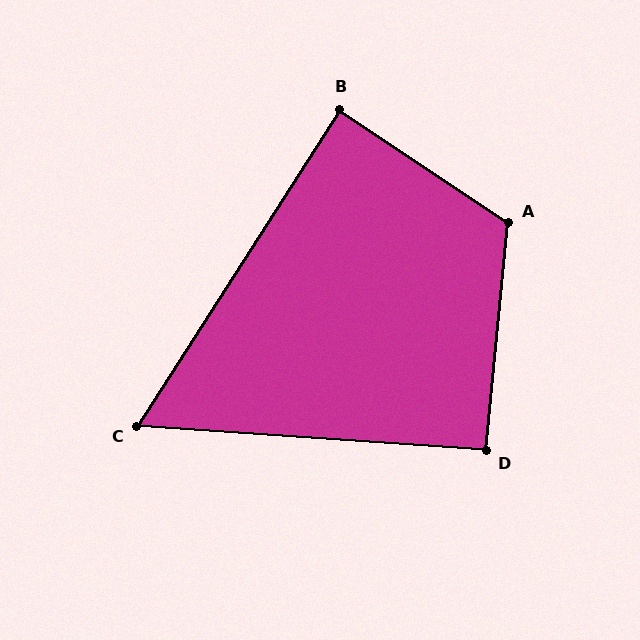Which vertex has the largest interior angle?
A, at approximately 119 degrees.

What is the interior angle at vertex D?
Approximately 91 degrees (approximately right).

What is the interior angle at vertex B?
Approximately 89 degrees (approximately right).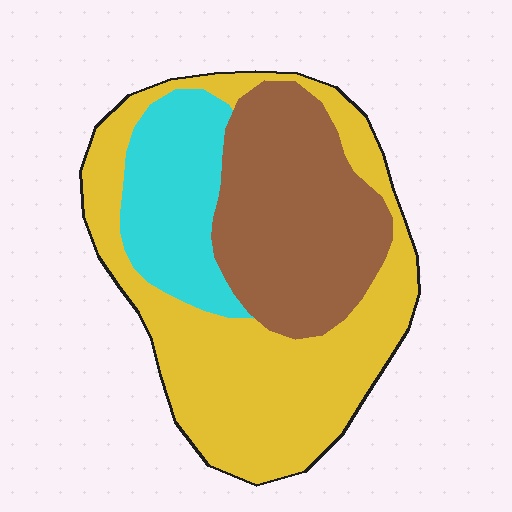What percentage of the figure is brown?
Brown takes up about one third (1/3) of the figure.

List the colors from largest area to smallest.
From largest to smallest: yellow, brown, cyan.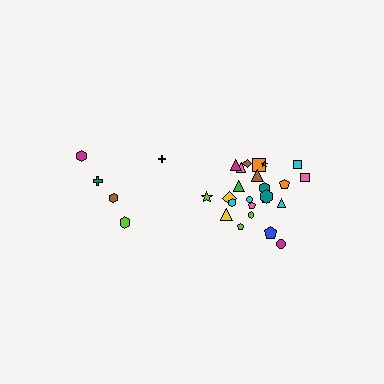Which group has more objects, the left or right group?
The right group.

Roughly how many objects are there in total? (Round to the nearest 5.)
Roughly 30 objects in total.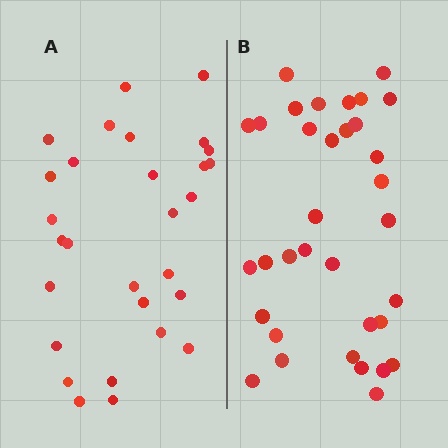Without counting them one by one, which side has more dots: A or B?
Region B (the right region) has more dots.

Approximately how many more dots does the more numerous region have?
Region B has about 5 more dots than region A.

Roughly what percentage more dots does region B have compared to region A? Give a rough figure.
About 15% more.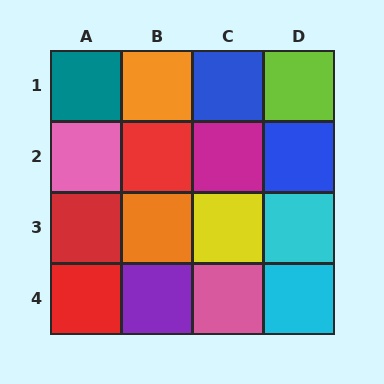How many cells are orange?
2 cells are orange.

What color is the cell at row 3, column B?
Orange.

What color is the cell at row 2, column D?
Blue.